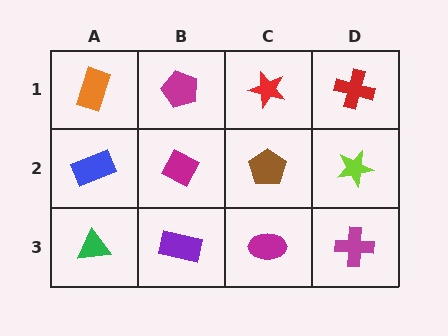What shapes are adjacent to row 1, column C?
A brown pentagon (row 2, column C), a magenta pentagon (row 1, column B), a red cross (row 1, column D).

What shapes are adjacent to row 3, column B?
A magenta diamond (row 2, column B), a green triangle (row 3, column A), a magenta ellipse (row 3, column C).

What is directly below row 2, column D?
A magenta cross.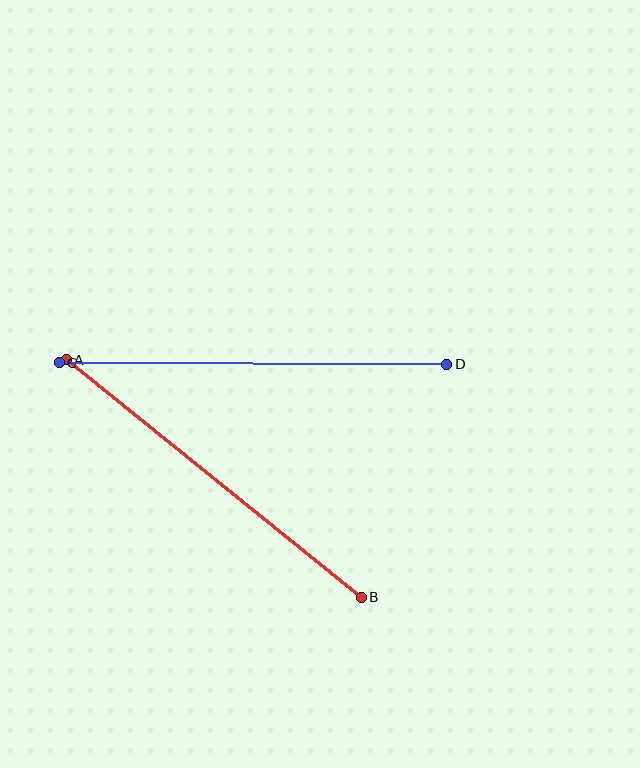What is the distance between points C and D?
The distance is approximately 388 pixels.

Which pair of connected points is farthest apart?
Points C and D are farthest apart.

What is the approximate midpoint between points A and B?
The midpoint is at approximately (214, 479) pixels.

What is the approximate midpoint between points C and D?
The midpoint is at approximately (253, 363) pixels.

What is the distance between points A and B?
The distance is approximately 379 pixels.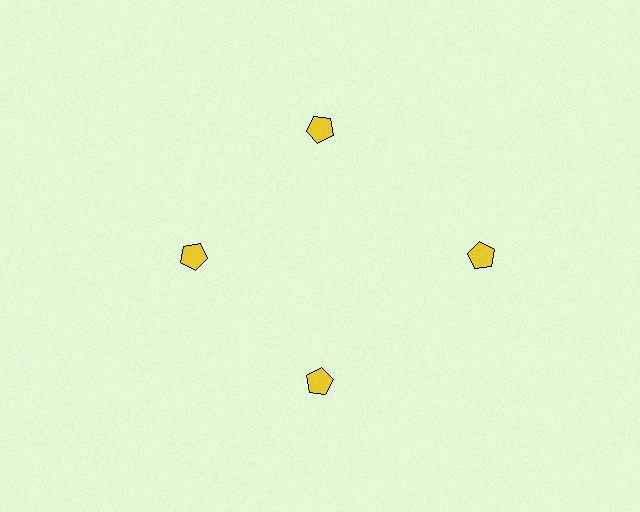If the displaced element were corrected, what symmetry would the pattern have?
It would have 4-fold rotational symmetry — the pattern would map onto itself every 90 degrees.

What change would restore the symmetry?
The symmetry would be restored by moving it inward, back onto the ring so that all 4 pentagons sit at equal angles and equal distance from the center.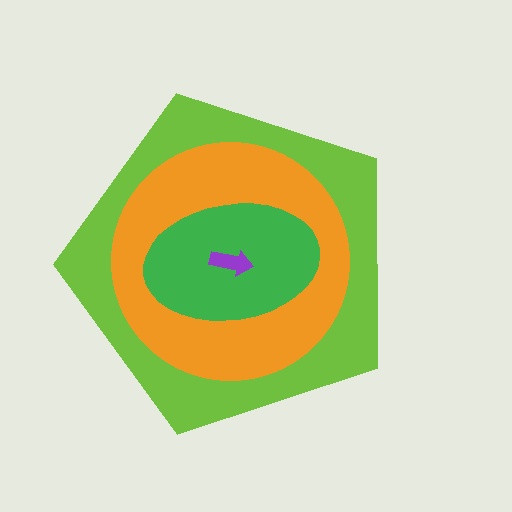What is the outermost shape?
The lime pentagon.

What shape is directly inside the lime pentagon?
The orange circle.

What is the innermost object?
The purple arrow.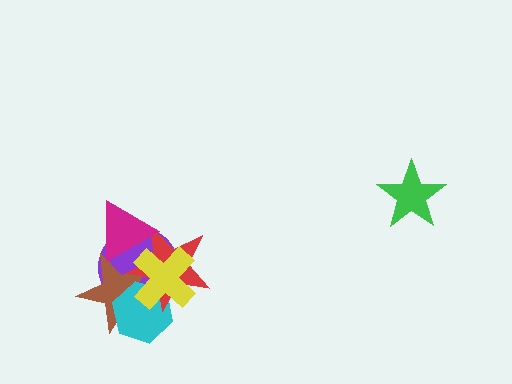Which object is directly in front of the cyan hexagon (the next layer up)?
The red star is directly in front of the cyan hexagon.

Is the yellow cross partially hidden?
Yes, it is partially covered by another shape.